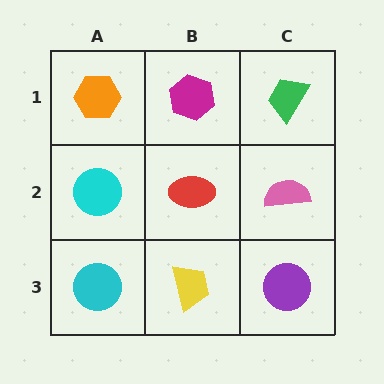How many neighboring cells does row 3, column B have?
3.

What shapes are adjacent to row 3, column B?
A red ellipse (row 2, column B), a cyan circle (row 3, column A), a purple circle (row 3, column C).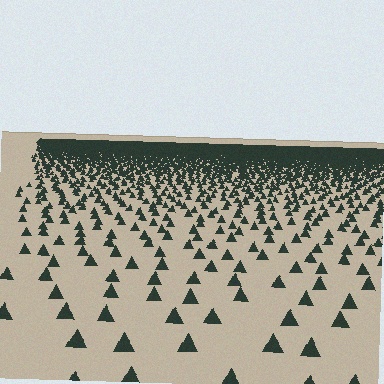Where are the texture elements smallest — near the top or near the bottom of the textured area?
Near the top.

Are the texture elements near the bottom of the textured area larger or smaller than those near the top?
Larger. Near the bottom, elements are closer to the viewer and appear at a bigger on-screen size.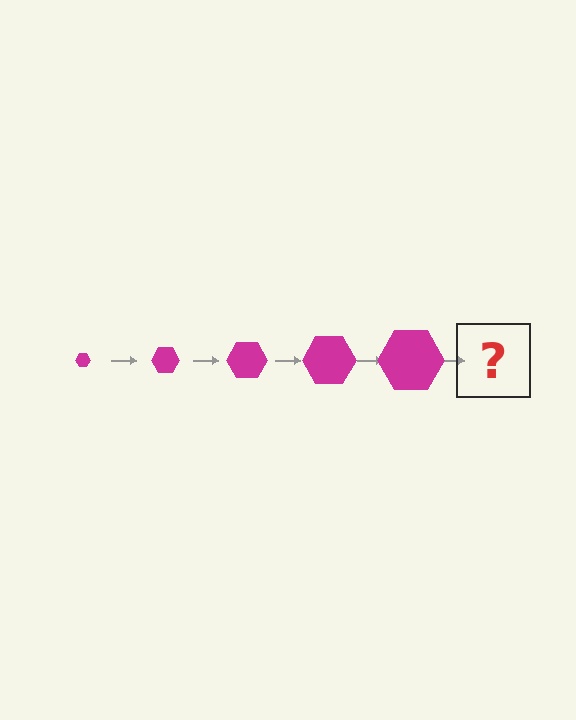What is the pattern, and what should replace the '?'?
The pattern is that the hexagon gets progressively larger each step. The '?' should be a magenta hexagon, larger than the previous one.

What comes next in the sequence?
The next element should be a magenta hexagon, larger than the previous one.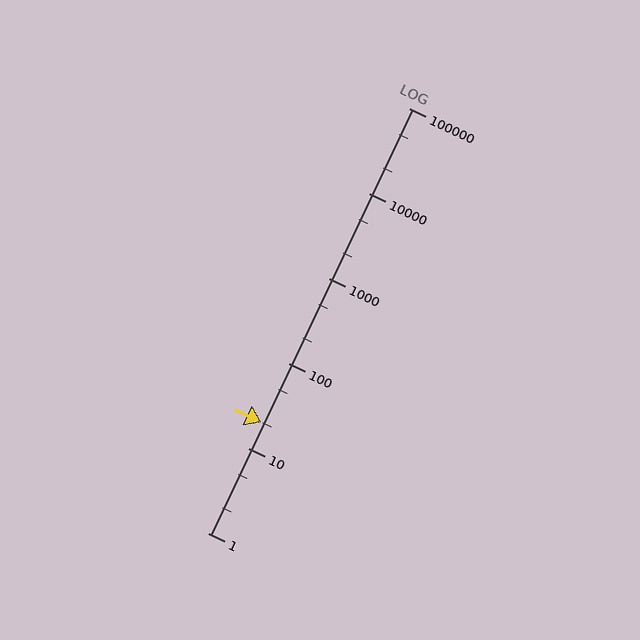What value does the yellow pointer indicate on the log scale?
The pointer indicates approximately 20.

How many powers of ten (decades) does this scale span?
The scale spans 5 decades, from 1 to 100000.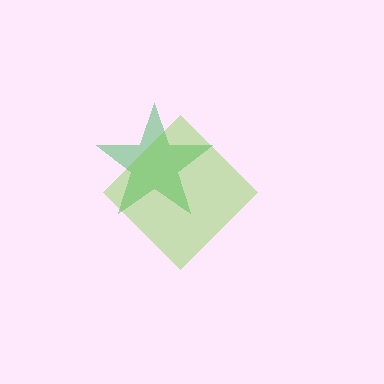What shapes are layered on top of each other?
The layered shapes are: a green star, a lime diamond.